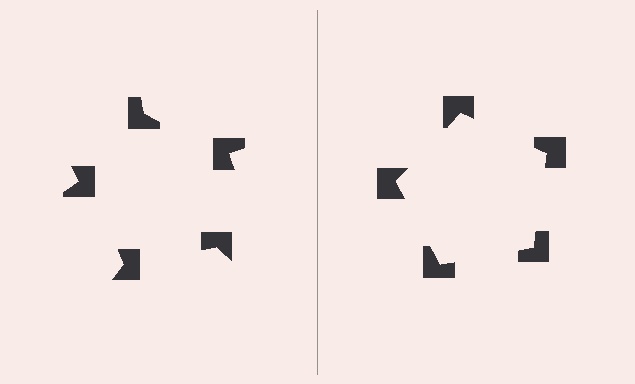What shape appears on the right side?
An illusory pentagon.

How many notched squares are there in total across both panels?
10 — 5 on each side.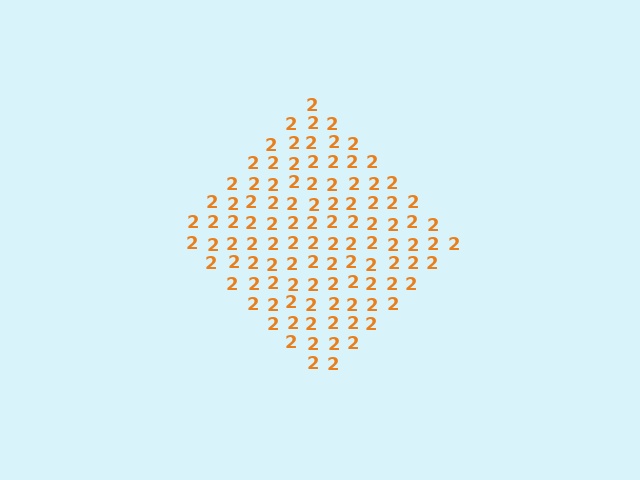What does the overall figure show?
The overall figure shows a diamond.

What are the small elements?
The small elements are digit 2's.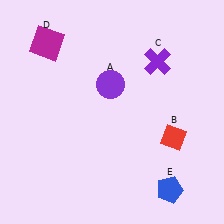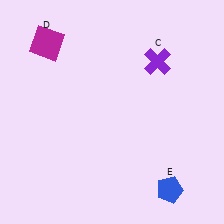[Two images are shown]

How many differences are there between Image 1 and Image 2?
There are 2 differences between the two images.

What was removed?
The purple circle (A), the red diamond (B) were removed in Image 2.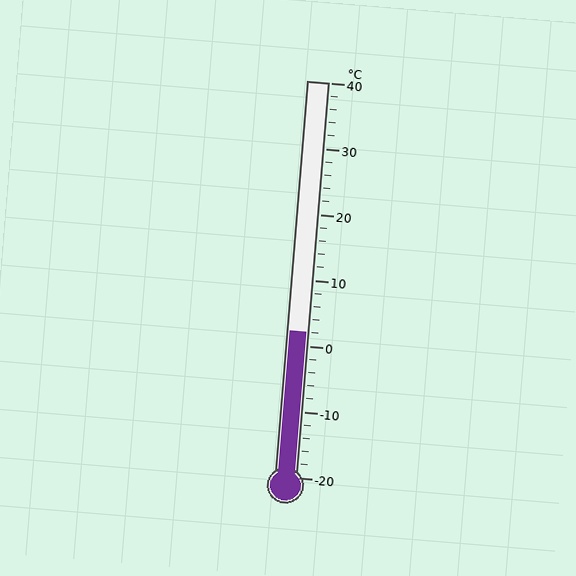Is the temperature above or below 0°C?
The temperature is above 0°C.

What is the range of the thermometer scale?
The thermometer scale ranges from -20°C to 40°C.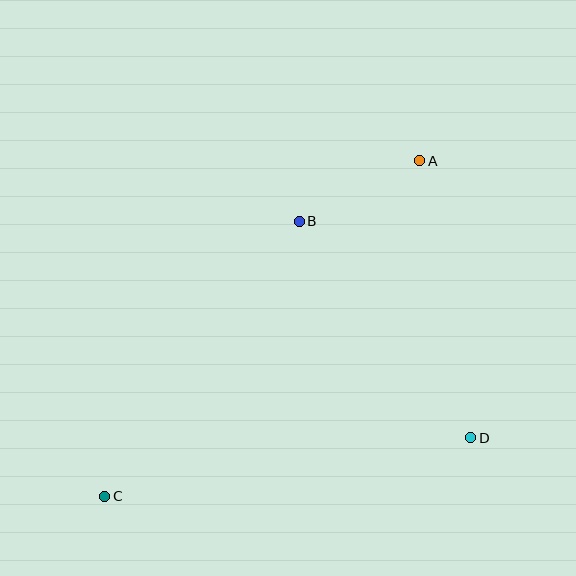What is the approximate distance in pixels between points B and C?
The distance between B and C is approximately 337 pixels.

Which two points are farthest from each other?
Points A and C are farthest from each other.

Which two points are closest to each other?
Points A and B are closest to each other.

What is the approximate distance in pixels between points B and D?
The distance between B and D is approximately 276 pixels.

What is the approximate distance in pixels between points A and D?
The distance between A and D is approximately 281 pixels.